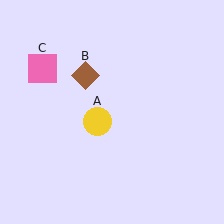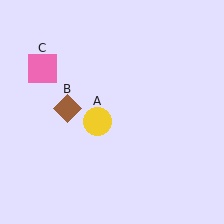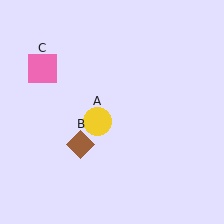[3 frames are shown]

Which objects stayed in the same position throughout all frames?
Yellow circle (object A) and pink square (object C) remained stationary.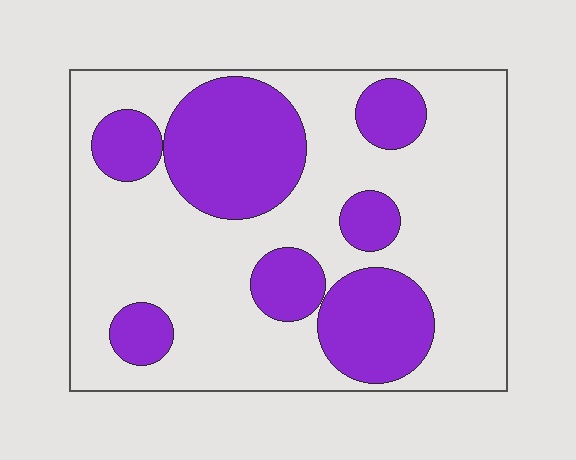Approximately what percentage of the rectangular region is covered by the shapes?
Approximately 30%.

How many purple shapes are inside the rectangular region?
7.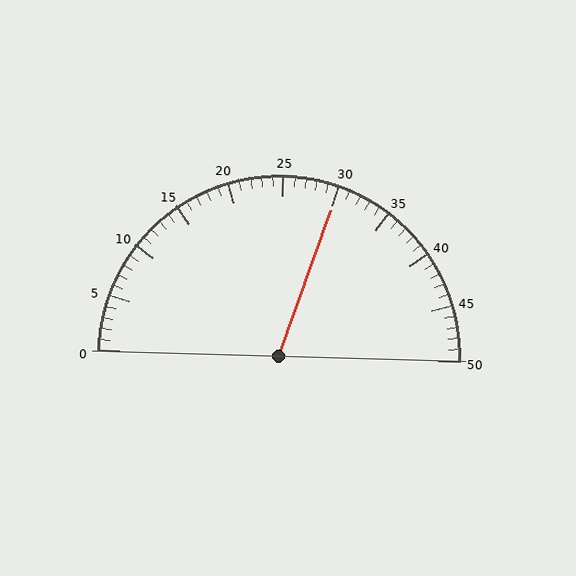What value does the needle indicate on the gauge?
The needle indicates approximately 30.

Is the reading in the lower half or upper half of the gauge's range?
The reading is in the upper half of the range (0 to 50).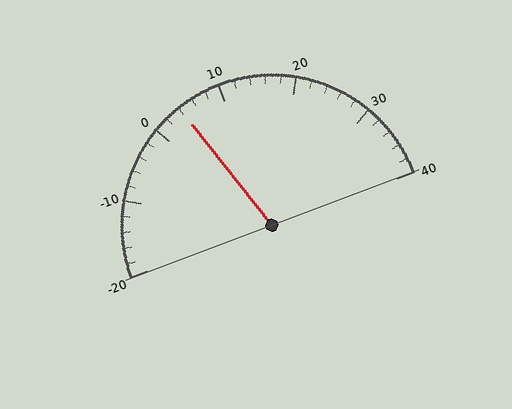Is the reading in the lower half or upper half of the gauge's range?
The reading is in the lower half of the range (-20 to 40).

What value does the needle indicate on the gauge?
The needle indicates approximately 4.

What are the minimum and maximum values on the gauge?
The gauge ranges from -20 to 40.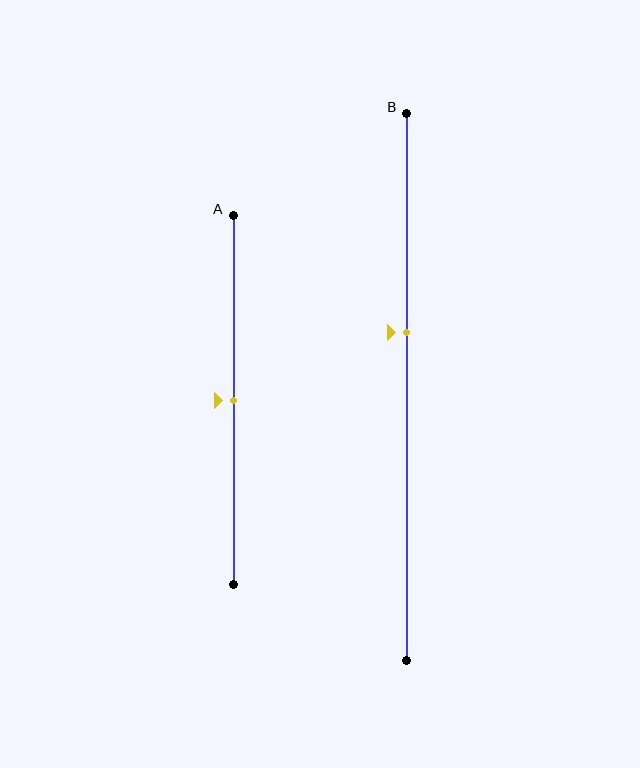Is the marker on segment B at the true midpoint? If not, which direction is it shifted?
No, the marker on segment B is shifted upward by about 10% of the segment length.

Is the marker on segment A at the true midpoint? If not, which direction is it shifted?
Yes, the marker on segment A is at the true midpoint.